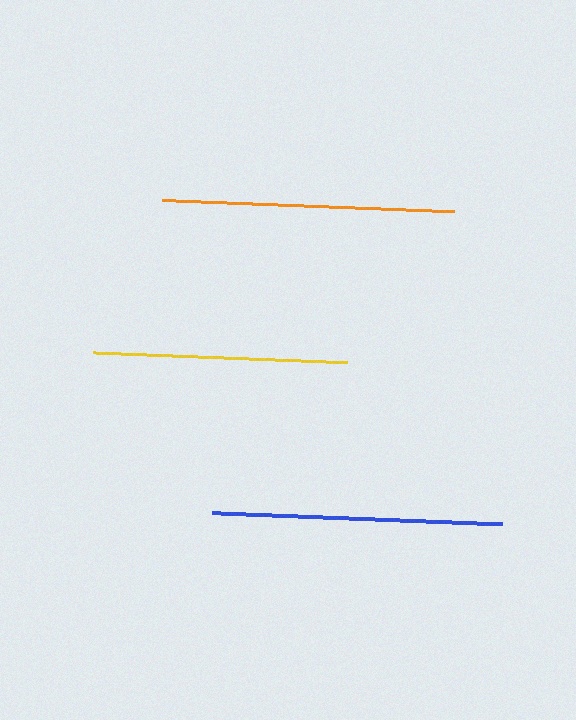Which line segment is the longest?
The orange line is the longest at approximately 292 pixels.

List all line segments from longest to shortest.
From longest to shortest: orange, blue, yellow.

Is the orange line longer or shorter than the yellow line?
The orange line is longer than the yellow line.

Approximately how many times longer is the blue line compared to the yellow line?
The blue line is approximately 1.1 times the length of the yellow line.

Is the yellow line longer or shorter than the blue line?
The blue line is longer than the yellow line.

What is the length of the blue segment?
The blue segment is approximately 290 pixels long.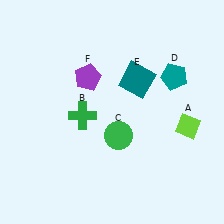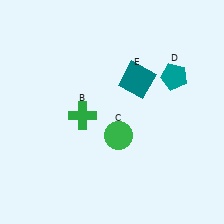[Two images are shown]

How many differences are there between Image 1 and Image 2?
There are 2 differences between the two images.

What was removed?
The purple pentagon (F), the lime diamond (A) were removed in Image 2.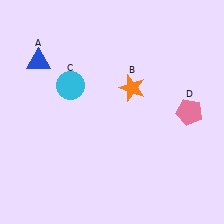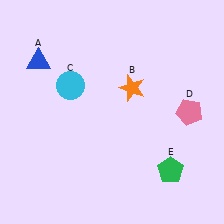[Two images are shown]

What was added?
A green pentagon (E) was added in Image 2.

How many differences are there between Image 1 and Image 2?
There is 1 difference between the two images.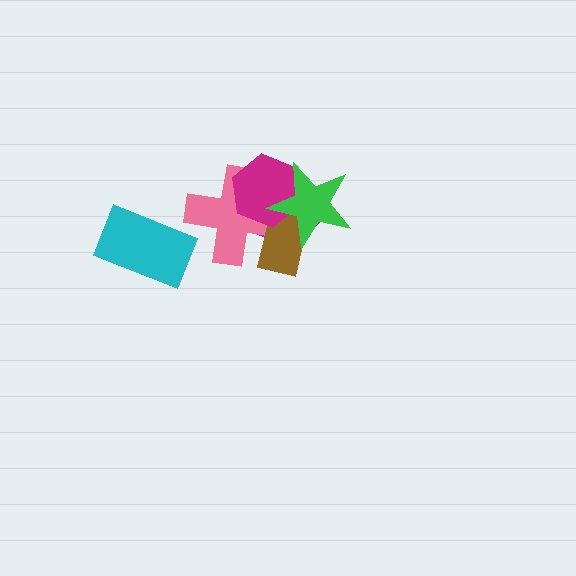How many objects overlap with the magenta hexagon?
4 objects overlap with the magenta hexagon.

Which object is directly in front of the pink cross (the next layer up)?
The brown rectangle is directly in front of the pink cross.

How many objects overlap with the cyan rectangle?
0 objects overlap with the cyan rectangle.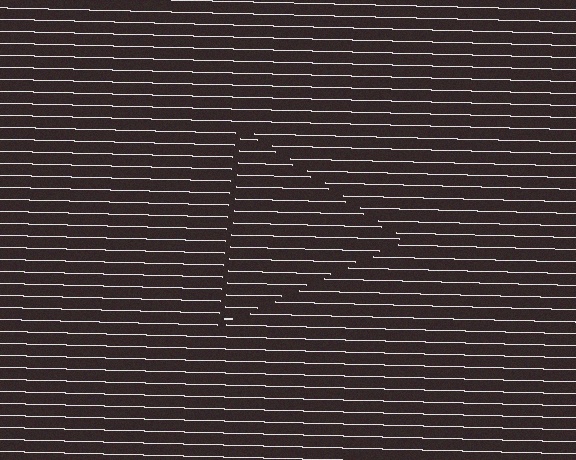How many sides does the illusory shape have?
3 sides — the line-ends trace a triangle.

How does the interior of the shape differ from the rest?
The interior of the shape contains the same grating, shifted by half a period — the contour is defined by the phase discontinuity where line-ends from the inner and outer gratings abut.